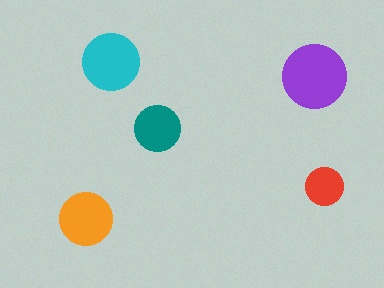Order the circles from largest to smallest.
the purple one, the cyan one, the orange one, the teal one, the red one.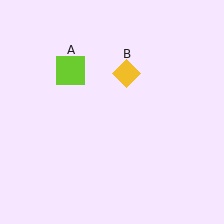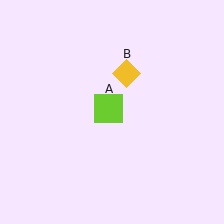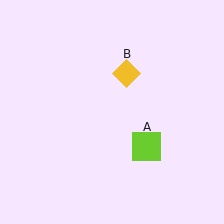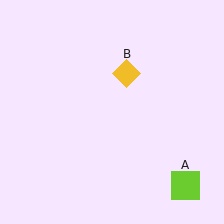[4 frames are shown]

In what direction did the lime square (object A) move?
The lime square (object A) moved down and to the right.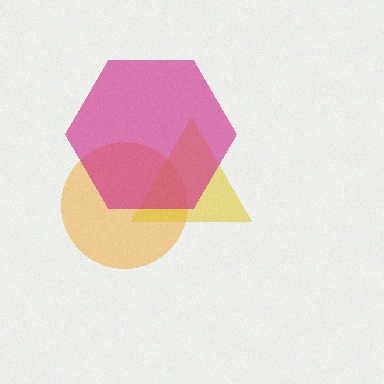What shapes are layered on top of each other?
The layered shapes are: an orange circle, a yellow triangle, a magenta hexagon.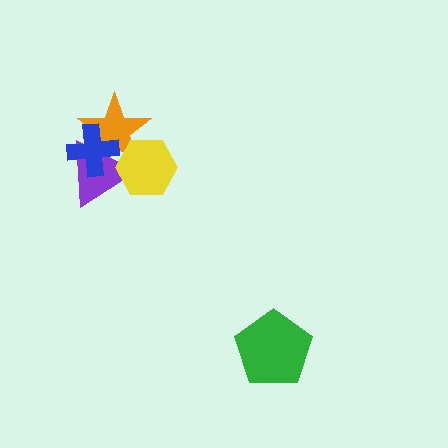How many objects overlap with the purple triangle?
3 objects overlap with the purple triangle.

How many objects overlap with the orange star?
3 objects overlap with the orange star.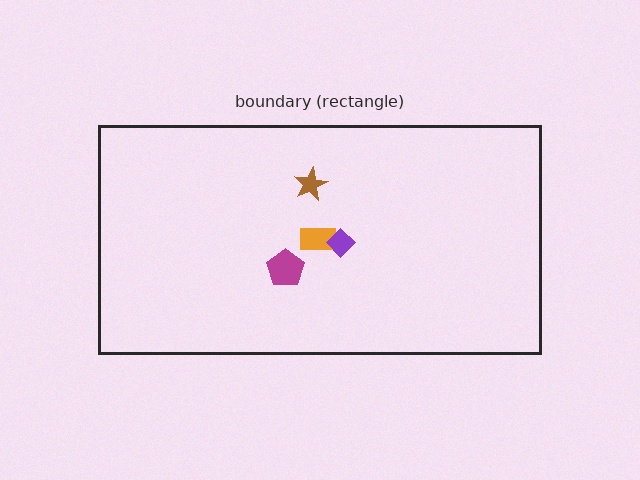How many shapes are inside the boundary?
4 inside, 0 outside.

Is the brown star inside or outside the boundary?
Inside.